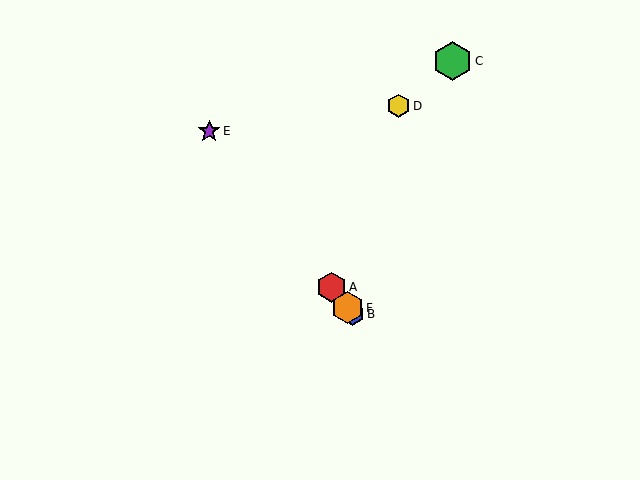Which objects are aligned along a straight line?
Objects A, B, E, F are aligned along a straight line.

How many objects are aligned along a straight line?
4 objects (A, B, E, F) are aligned along a straight line.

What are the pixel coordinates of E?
Object E is at (209, 131).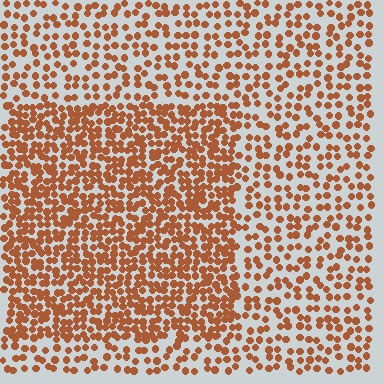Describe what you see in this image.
The image contains small brown elements arranged at two different densities. A rectangle-shaped region is visible where the elements are more densely packed than the surrounding area.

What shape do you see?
I see a rectangle.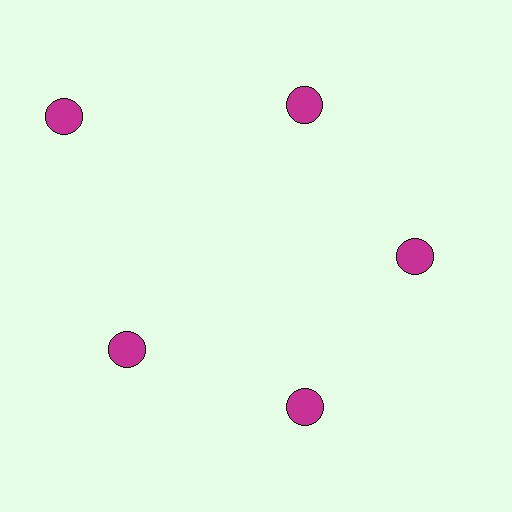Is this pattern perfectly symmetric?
No. The 5 magenta circles are arranged in a ring, but one element near the 10 o'clock position is pushed outward from the center, breaking the 5-fold rotational symmetry.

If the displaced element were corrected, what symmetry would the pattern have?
It would have 5-fold rotational symmetry — the pattern would map onto itself every 72 degrees.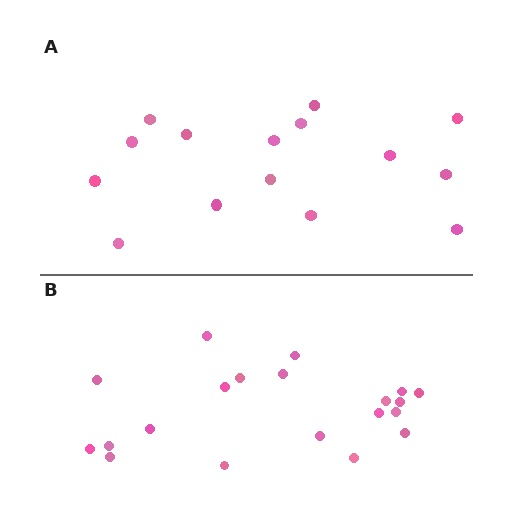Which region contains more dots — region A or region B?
Region B (the bottom region) has more dots.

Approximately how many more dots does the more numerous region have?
Region B has about 5 more dots than region A.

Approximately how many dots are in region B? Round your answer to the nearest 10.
About 20 dots.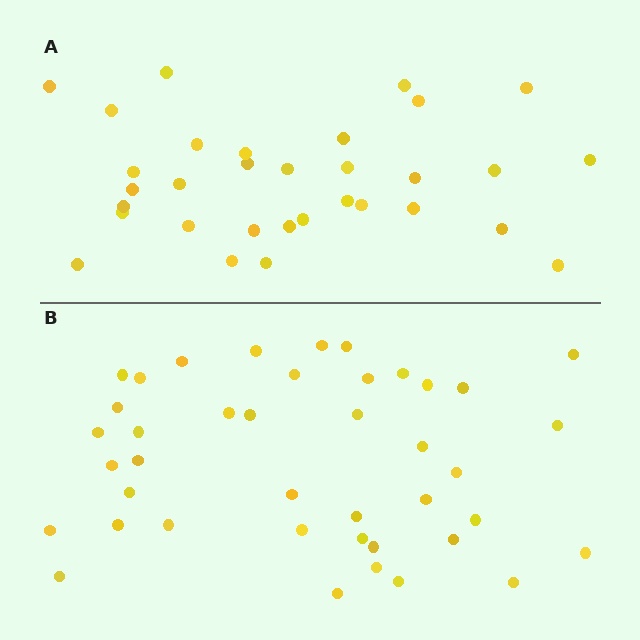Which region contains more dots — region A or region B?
Region B (the bottom region) has more dots.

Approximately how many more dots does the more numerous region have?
Region B has roughly 8 or so more dots than region A.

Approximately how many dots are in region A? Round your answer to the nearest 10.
About 30 dots. (The exact count is 32, which rounds to 30.)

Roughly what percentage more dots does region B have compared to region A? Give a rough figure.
About 30% more.